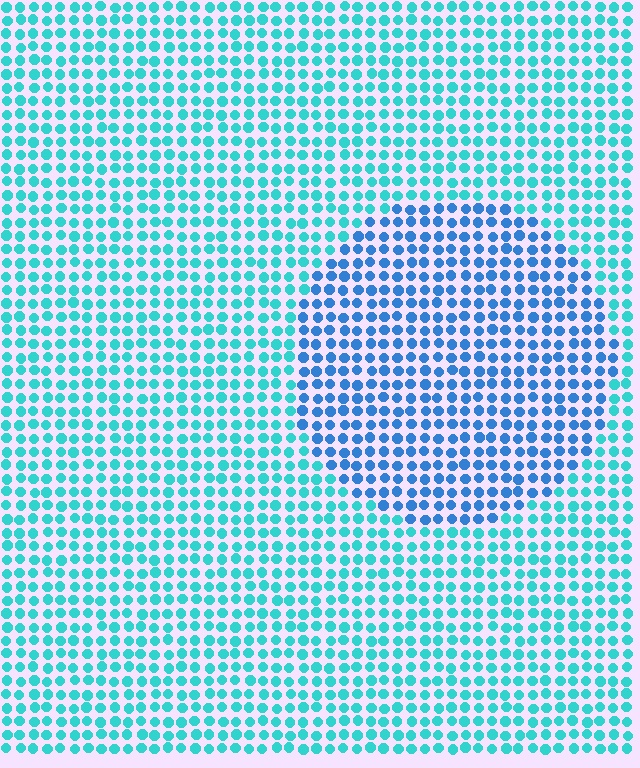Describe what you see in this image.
The image is filled with small cyan elements in a uniform arrangement. A circle-shaped region is visible where the elements are tinted to a slightly different hue, forming a subtle color boundary.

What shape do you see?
I see a circle.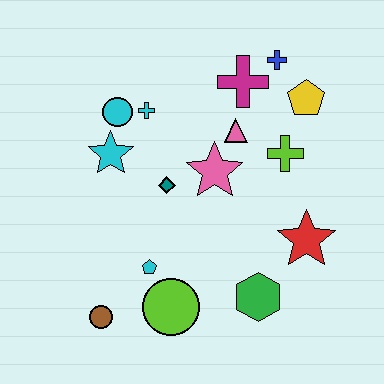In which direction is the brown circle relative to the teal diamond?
The brown circle is below the teal diamond.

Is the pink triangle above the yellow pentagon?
No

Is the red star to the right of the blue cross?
Yes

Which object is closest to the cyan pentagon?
The lime circle is closest to the cyan pentagon.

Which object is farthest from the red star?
The cyan circle is farthest from the red star.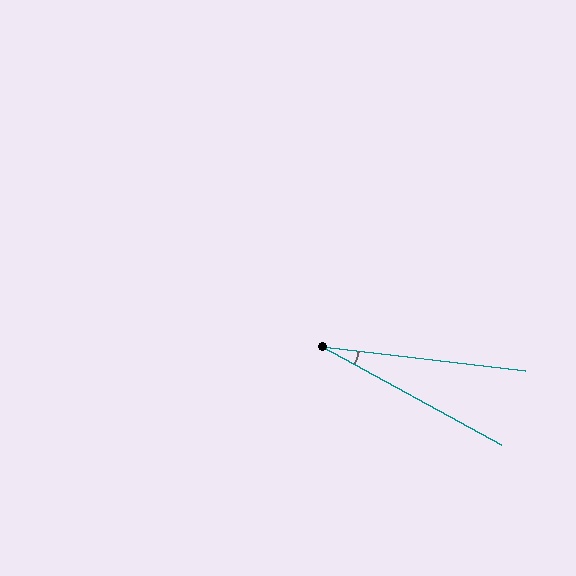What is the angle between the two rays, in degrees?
Approximately 22 degrees.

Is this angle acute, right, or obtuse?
It is acute.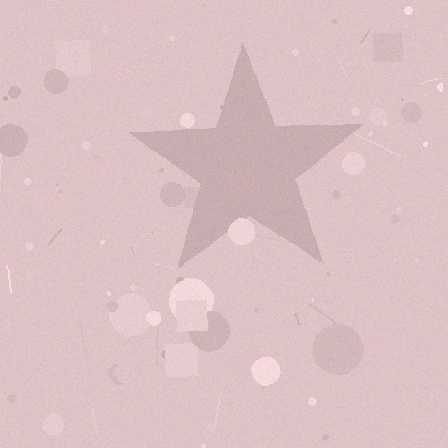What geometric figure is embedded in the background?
A star is embedded in the background.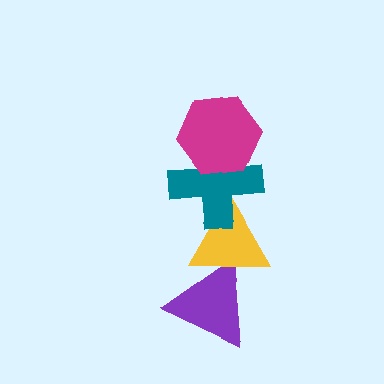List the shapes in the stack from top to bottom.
From top to bottom: the magenta hexagon, the teal cross, the yellow triangle, the purple triangle.